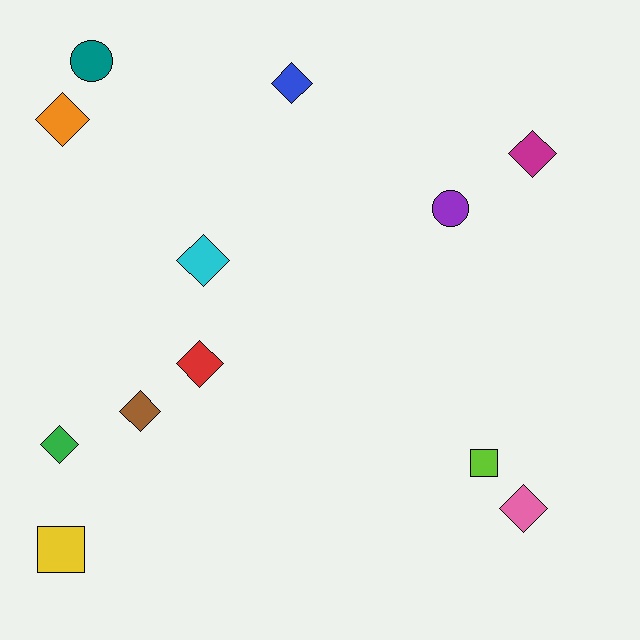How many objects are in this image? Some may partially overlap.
There are 12 objects.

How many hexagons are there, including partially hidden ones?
There are no hexagons.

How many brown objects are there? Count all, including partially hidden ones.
There is 1 brown object.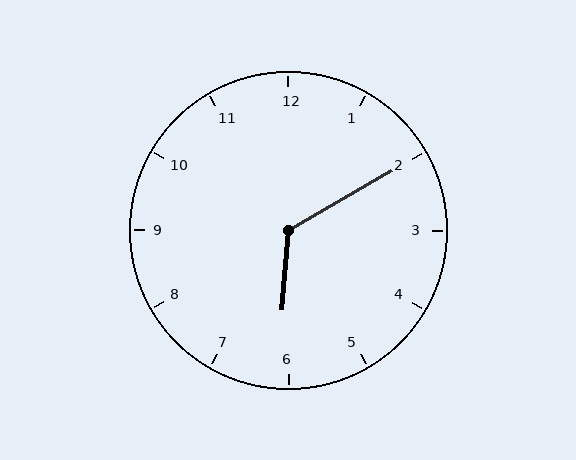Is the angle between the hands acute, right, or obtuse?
It is obtuse.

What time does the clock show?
6:10.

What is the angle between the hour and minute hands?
Approximately 125 degrees.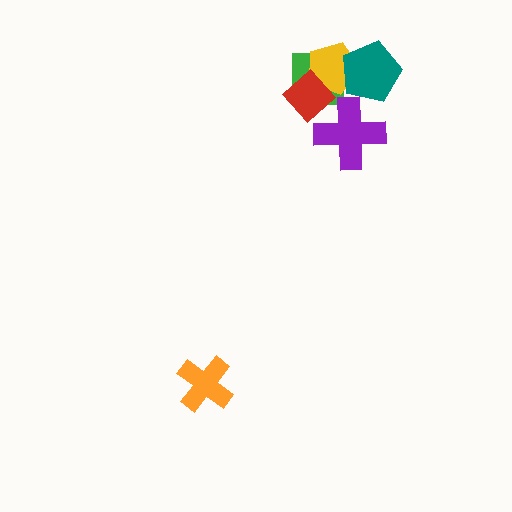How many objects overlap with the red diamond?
3 objects overlap with the red diamond.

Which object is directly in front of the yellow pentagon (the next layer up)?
The teal pentagon is directly in front of the yellow pentagon.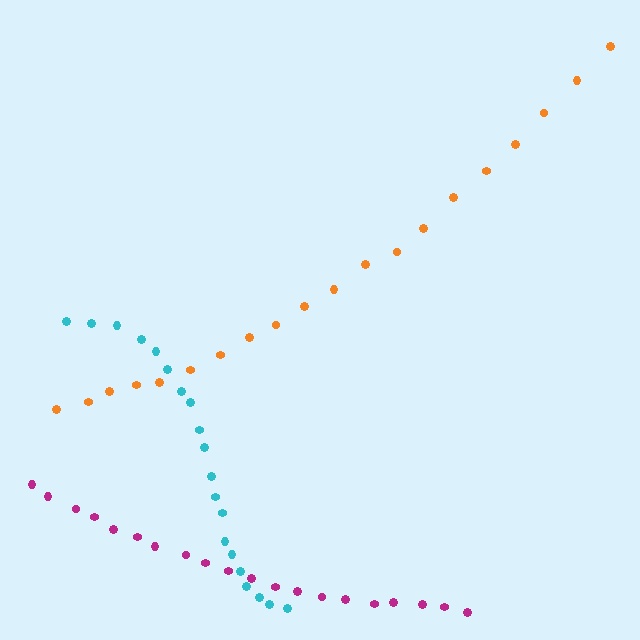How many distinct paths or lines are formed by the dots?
There are 3 distinct paths.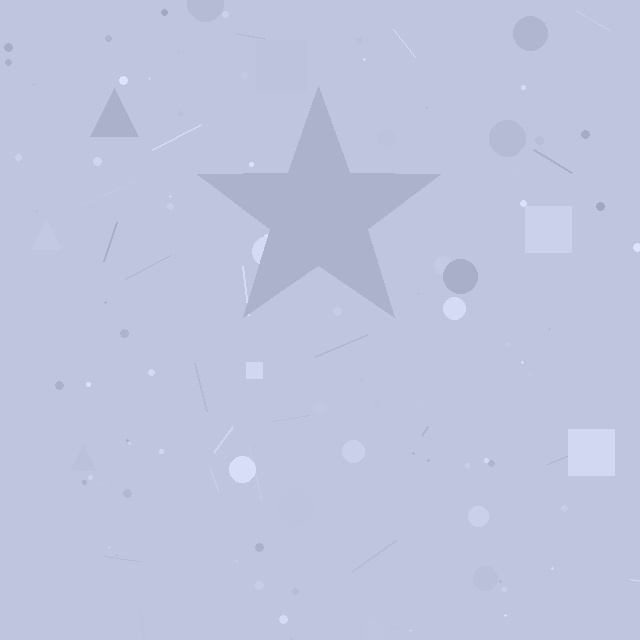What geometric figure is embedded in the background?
A star is embedded in the background.